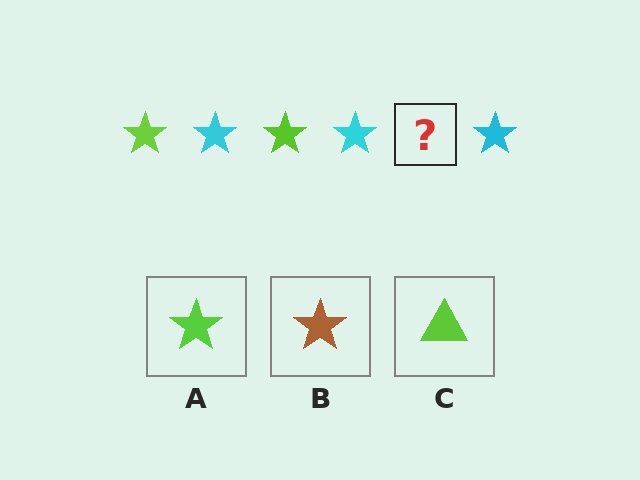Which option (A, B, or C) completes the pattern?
A.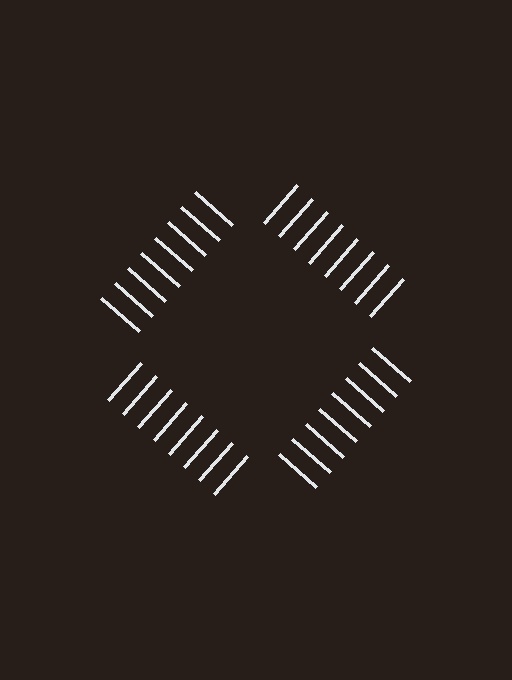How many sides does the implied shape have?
4 sides — the line-ends trace a square.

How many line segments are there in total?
32 — 8 along each of the 4 edges.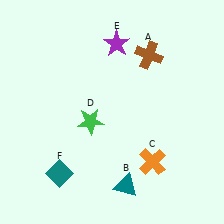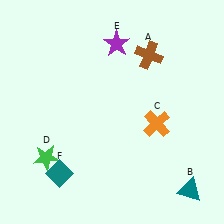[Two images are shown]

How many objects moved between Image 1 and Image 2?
3 objects moved between the two images.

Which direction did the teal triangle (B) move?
The teal triangle (B) moved right.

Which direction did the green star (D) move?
The green star (D) moved left.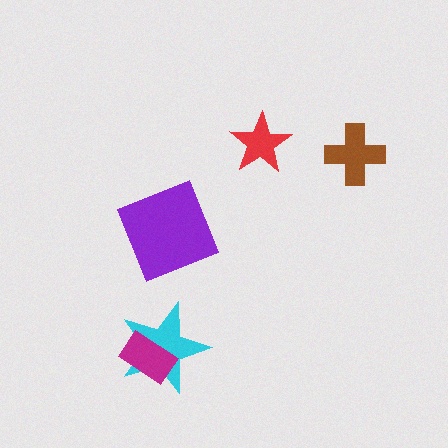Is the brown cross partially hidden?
No, no other shape covers it.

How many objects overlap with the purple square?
0 objects overlap with the purple square.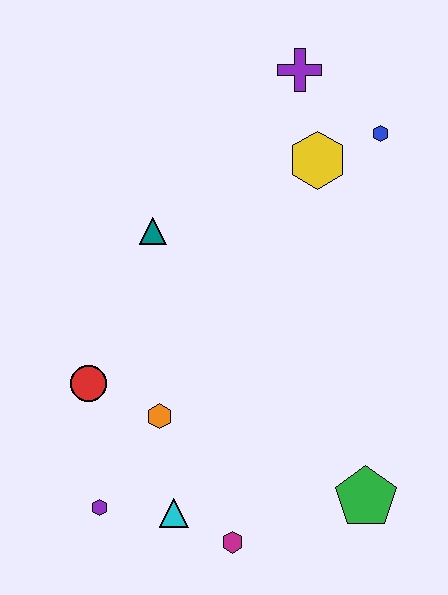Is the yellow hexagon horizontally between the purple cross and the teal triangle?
No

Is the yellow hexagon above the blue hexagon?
No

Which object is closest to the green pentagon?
The magenta hexagon is closest to the green pentagon.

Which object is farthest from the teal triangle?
The green pentagon is farthest from the teal triangle.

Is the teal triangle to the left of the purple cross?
Yes